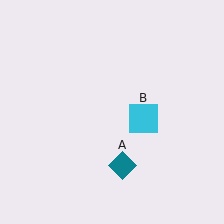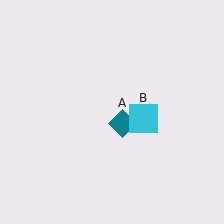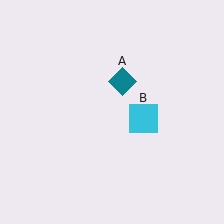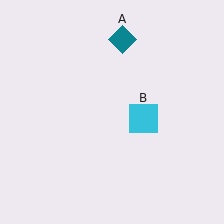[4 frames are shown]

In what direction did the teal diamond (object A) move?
The teal diamond (object A) moved up.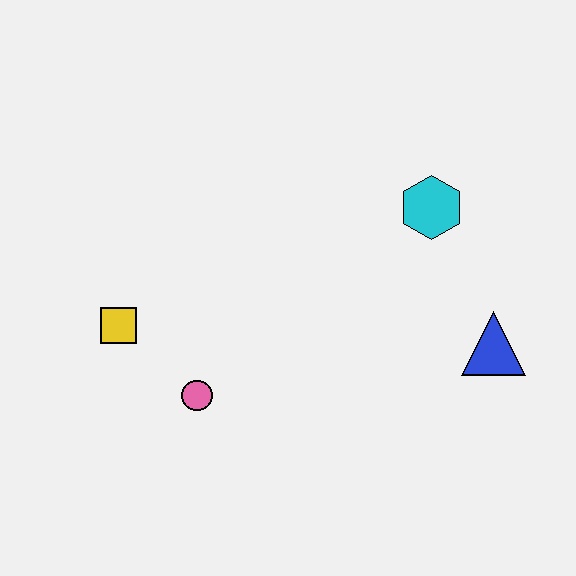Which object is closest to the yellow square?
The pink circle is closest to the yellow square.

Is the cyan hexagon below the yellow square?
No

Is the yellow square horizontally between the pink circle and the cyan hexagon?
No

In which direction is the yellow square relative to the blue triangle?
The yellow square is to the left of the blue triangle.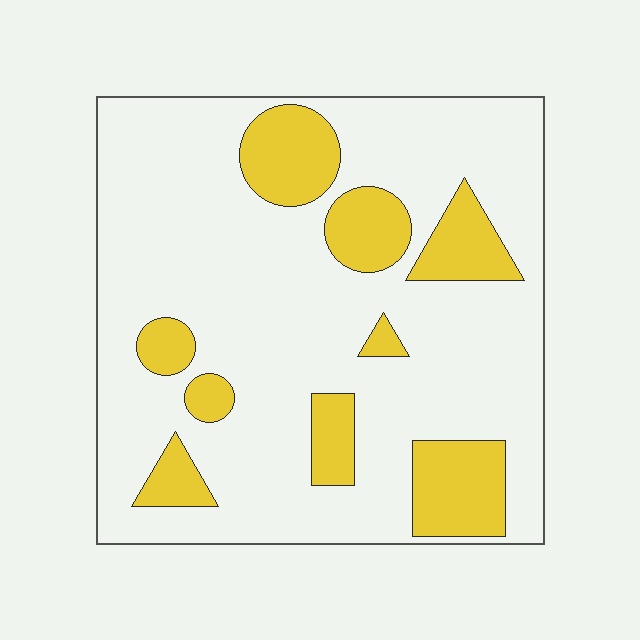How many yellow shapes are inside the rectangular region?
9.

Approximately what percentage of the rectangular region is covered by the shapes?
Approximately 20%.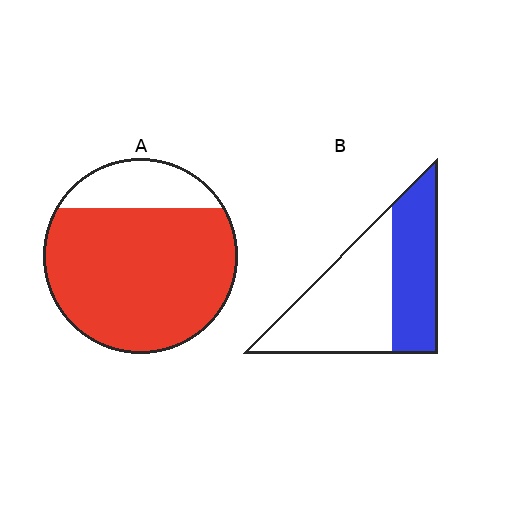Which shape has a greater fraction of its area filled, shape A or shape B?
Shape A.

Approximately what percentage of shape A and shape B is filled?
A is approximately 80% and B is approximately 40%.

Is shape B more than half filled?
No.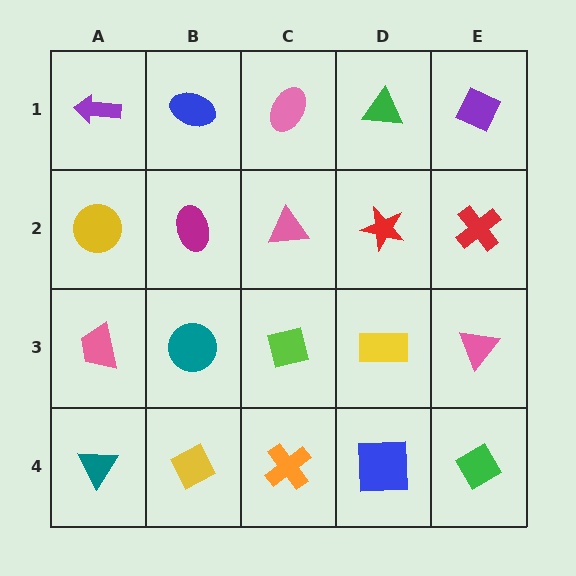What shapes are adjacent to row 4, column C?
A lime square (row 3, column C), a yellow diamond (row 4, column B), a blue square (row 4, column D).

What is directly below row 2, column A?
A pink trapezoid.